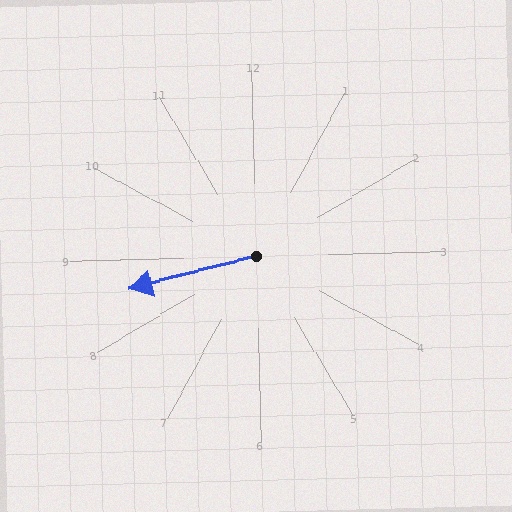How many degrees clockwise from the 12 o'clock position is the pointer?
Approximately 257 degrees.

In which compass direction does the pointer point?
West.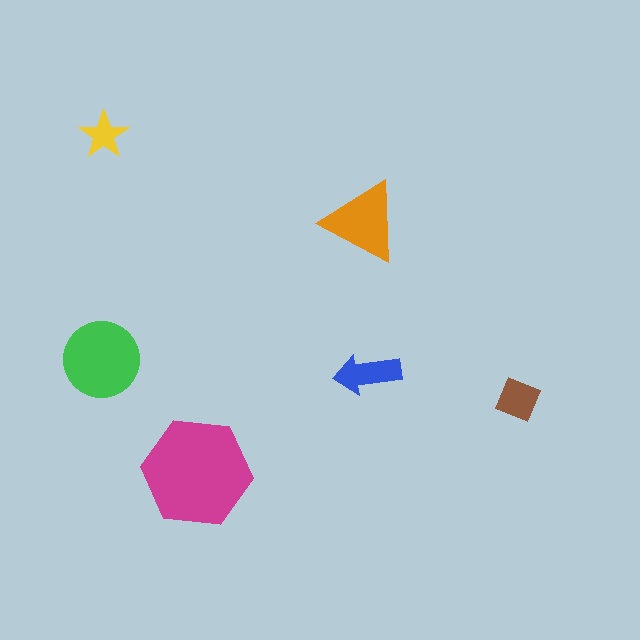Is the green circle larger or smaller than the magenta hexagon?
Smaller.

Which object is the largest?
The magenta hexagon.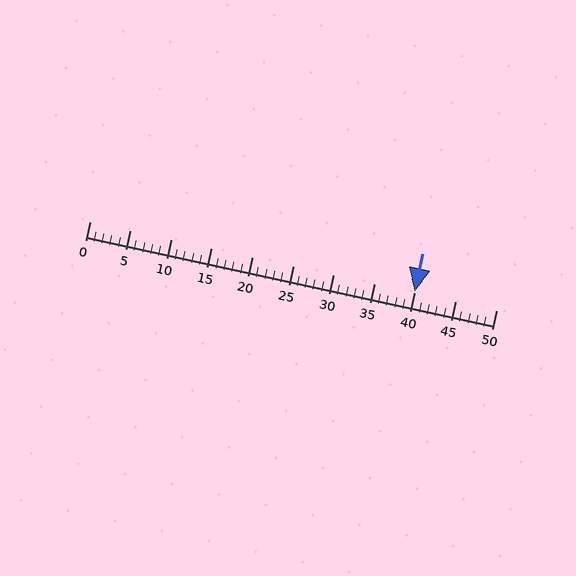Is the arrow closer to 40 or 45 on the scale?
The arrow is closer to 40.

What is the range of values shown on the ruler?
The ruler shows values from 0 to 50.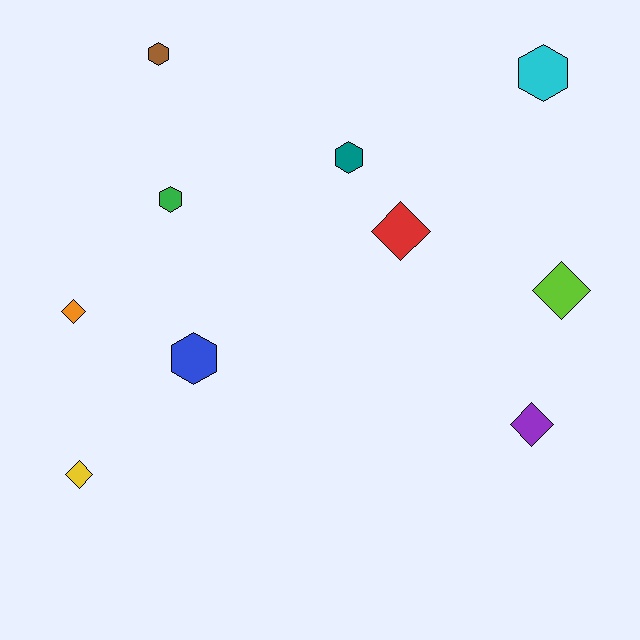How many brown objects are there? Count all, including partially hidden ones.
There is 1 brown object.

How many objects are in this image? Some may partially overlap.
There are 10 objects.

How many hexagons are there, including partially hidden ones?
There are 5 hexagons.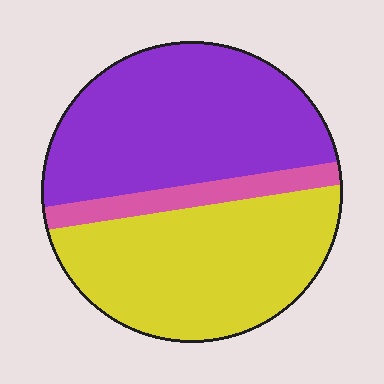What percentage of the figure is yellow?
Yellow covers about 45% of the figure.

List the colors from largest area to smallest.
From largest to smallest: purple, yellow, pink.